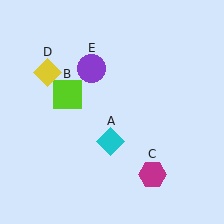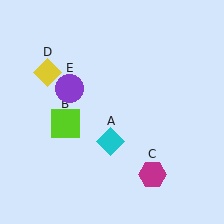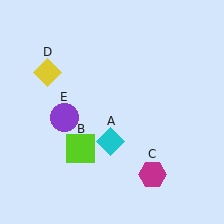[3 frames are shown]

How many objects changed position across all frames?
2 objects changed position: lime square (object B), purple circle (object E).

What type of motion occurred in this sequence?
The lime square (object B), purple circle (object E) rotated counterclockwise around the center of the scene.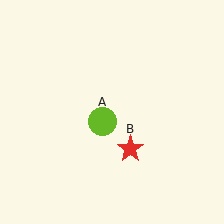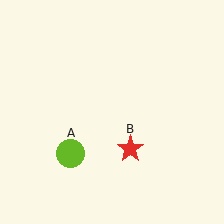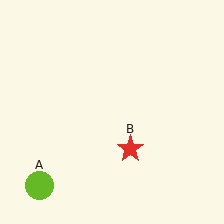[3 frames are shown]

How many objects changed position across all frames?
1 object changed position: lime circle (object A).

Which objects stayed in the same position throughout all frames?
Red star (object B) remained stationary.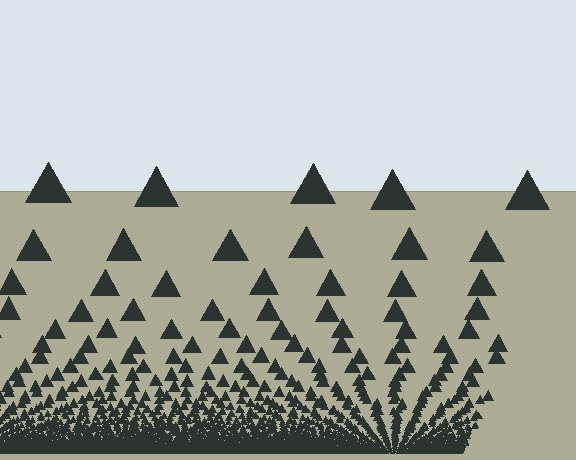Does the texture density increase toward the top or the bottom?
Density increases toward the bottom.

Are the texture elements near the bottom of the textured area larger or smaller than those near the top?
Smaller. The gradient is inverted — elements near the bottom are smaller and denser.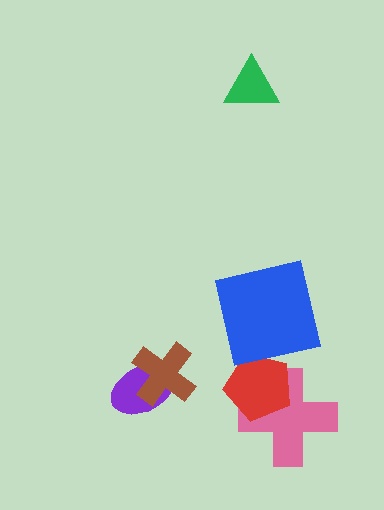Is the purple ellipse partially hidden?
Yes, it is partially covered by another shape.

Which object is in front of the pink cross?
The red pentagon is in front of the pink cross.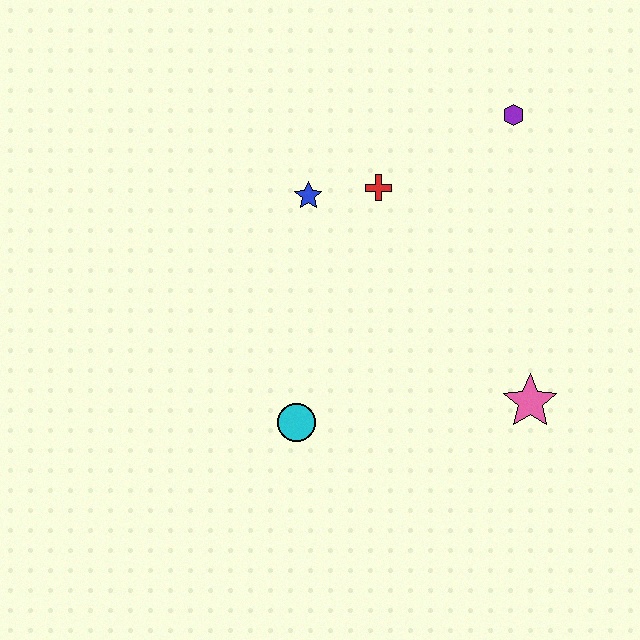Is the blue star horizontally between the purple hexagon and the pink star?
No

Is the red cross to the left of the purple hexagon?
Yes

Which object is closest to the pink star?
The cyan circle is closest to the pink star.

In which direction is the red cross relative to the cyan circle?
The red cross is above the cyan circle.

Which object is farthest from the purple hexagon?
The cyan circle is farthest from the purple hexagon.